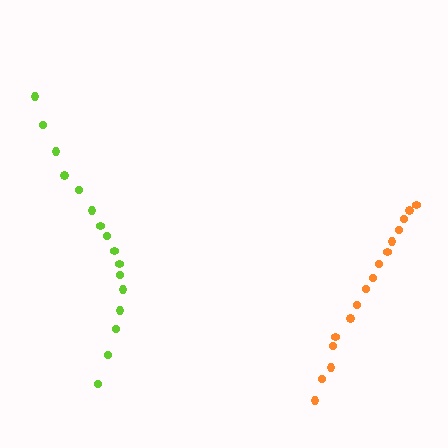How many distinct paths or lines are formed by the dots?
There are 2 distinct paths.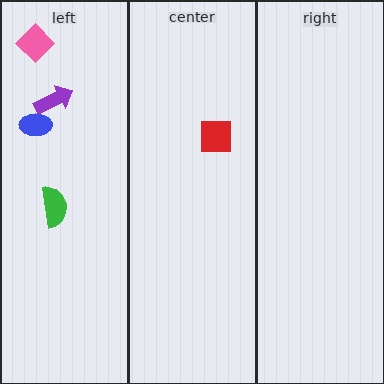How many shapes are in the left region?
4.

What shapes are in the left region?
The pink diamond, the green semicircle, the blue ellipse, the purple arrow.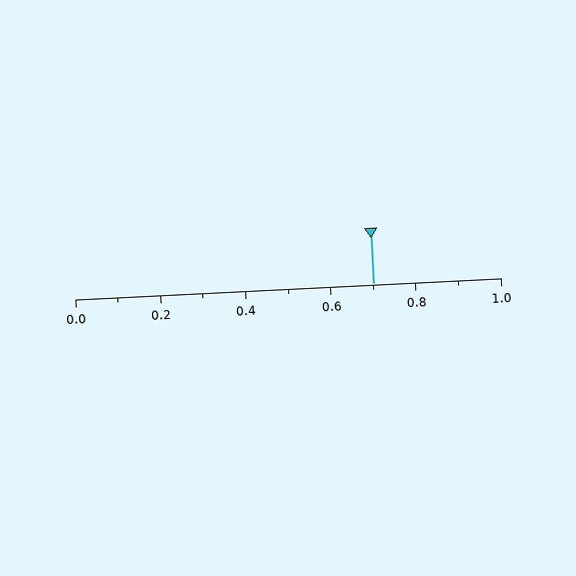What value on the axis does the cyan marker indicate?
The marker indicates approximately 0.7.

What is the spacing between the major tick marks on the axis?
The major ticks are spaced 0.2 apart.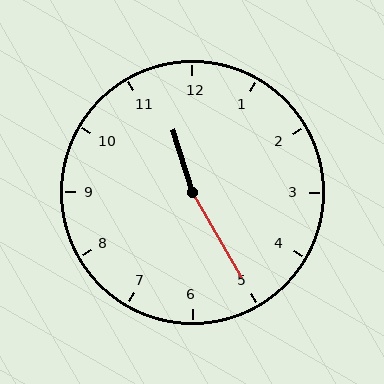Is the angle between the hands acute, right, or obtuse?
It is obtuse.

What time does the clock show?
11:25.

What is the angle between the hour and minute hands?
Approximately 168 degrees.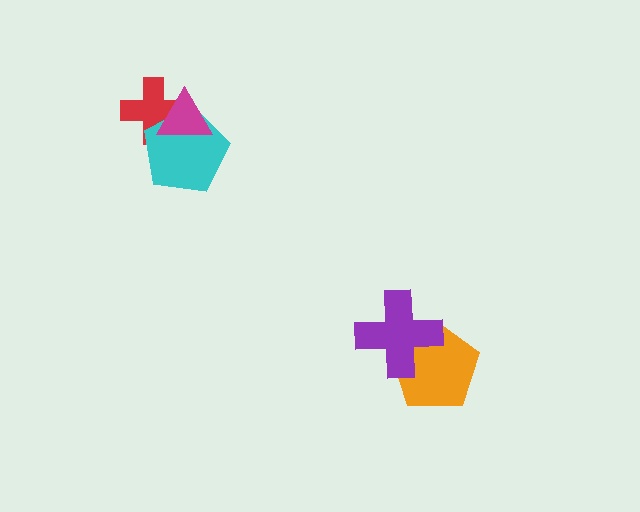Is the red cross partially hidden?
Yes, it is partially covered by another shape.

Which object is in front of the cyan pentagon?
The magenta triangle is in front of the cyan pentagon.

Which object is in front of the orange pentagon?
The purple cross is in front of the orange pentagon.